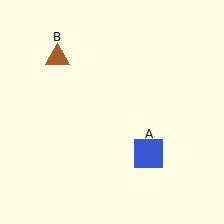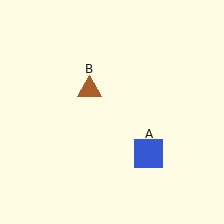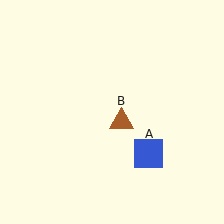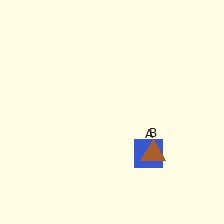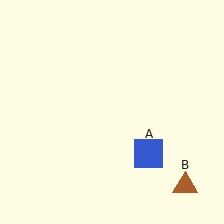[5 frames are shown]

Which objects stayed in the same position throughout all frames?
Blue square (object A) remained stationary.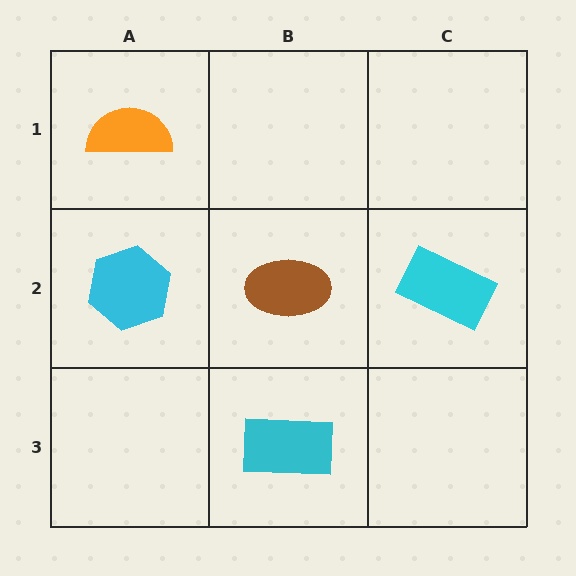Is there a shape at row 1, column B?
No, that cell is empty.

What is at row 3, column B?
A cyan rectangle.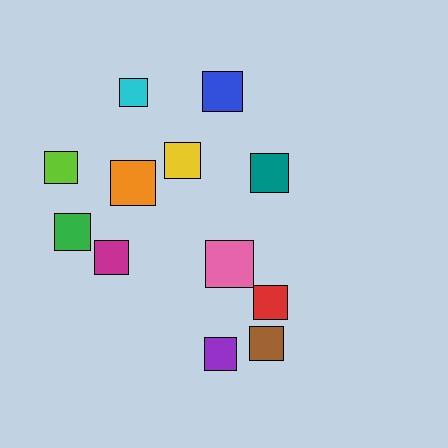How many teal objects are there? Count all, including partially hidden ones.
There is 1 teal object.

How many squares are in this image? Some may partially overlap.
There are 12 squares.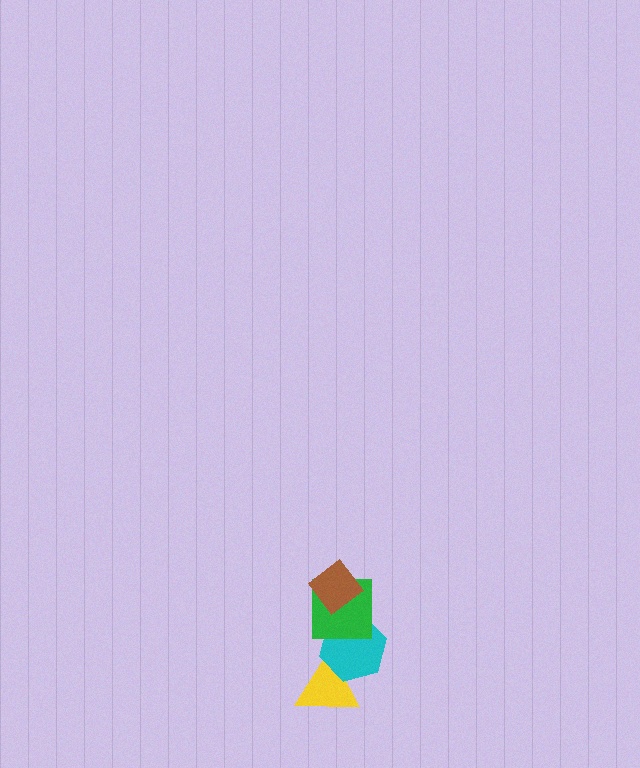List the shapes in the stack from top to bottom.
From top to bottom: the brown diamond, the green square, the cyan hexagon, the yellow triangle.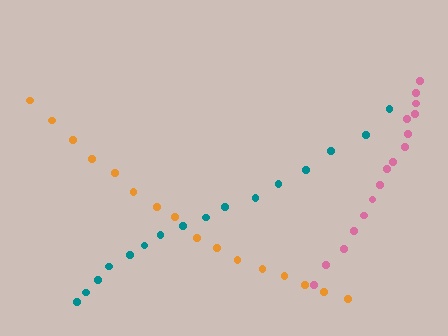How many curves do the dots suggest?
There are 3 distinct paths.